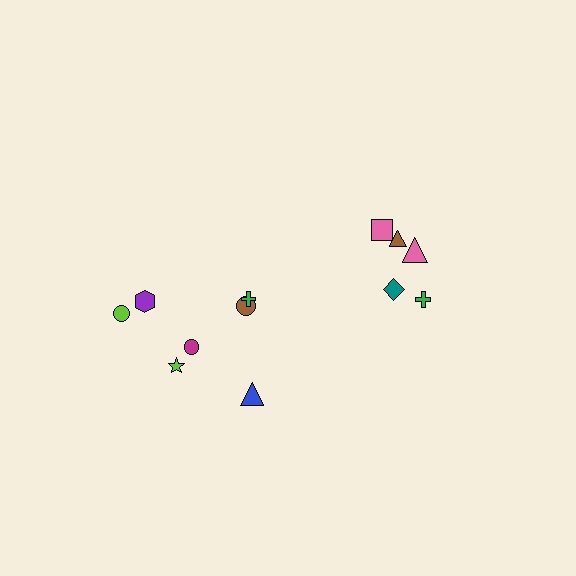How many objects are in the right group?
There are 5 objects.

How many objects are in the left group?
There are 7 objects.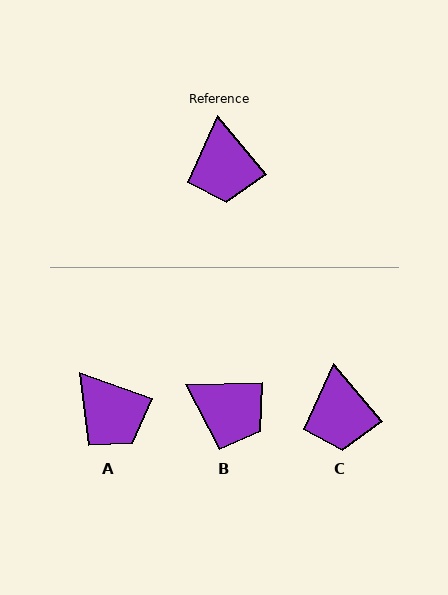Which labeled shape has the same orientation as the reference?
C.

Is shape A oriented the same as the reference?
No, it is off by about 31 degrees.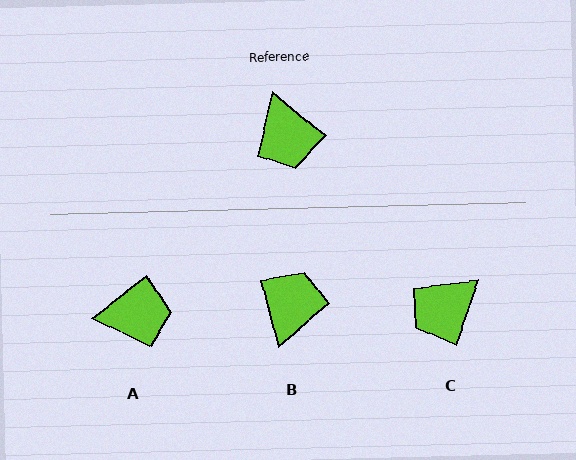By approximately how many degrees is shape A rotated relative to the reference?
Approximately 77 degrees counter-clockwise.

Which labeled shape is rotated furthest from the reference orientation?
B, about 144 degrees away.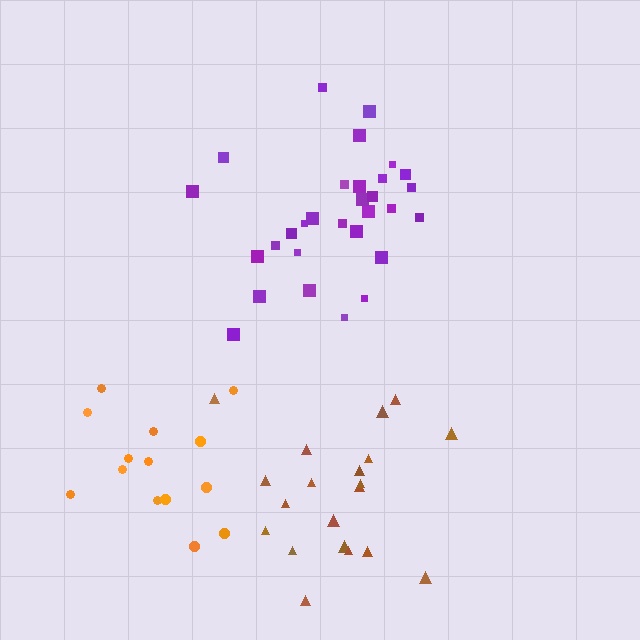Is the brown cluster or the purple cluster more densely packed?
Brown.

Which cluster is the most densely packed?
Brown.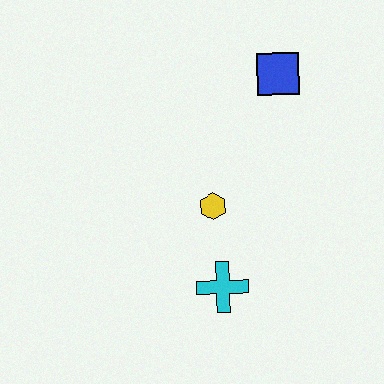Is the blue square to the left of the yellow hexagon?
No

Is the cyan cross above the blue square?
No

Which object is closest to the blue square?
The yellow hexagon is closest to the blue square.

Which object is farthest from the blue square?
The cyan cross is farthest from the blue square.